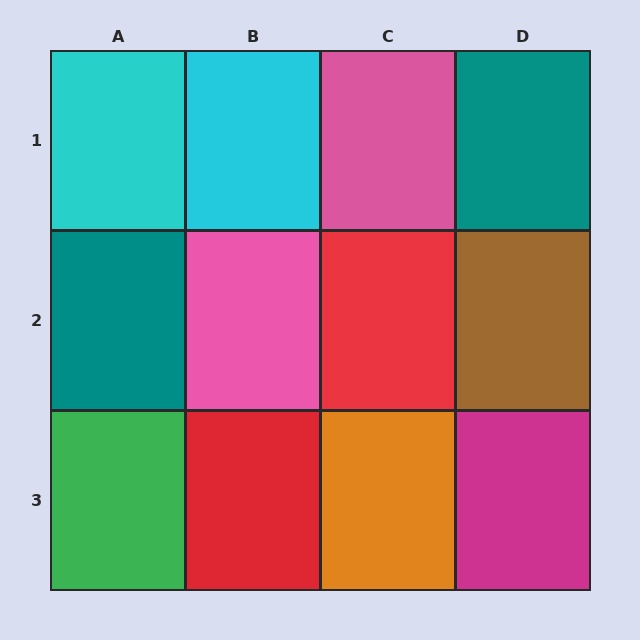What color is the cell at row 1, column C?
Pink.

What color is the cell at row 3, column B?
Red.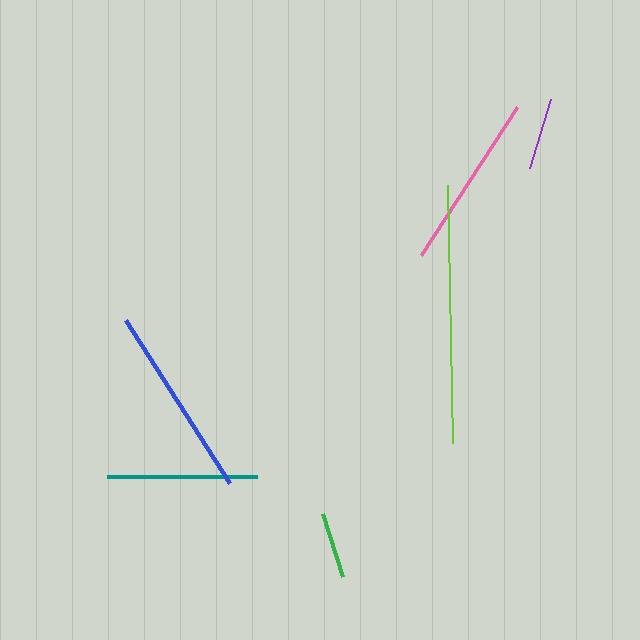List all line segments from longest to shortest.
From longest to shortest: lime, blue, pink, teal, purple, green.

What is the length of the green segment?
The green segment is approximately 66 pixels long.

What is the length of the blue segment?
The blue segment is approximately 193 pixels long.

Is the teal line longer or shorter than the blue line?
The blue line is longer than the teal line.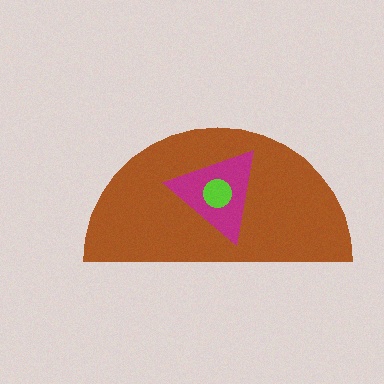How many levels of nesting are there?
3.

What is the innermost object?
The lime circle.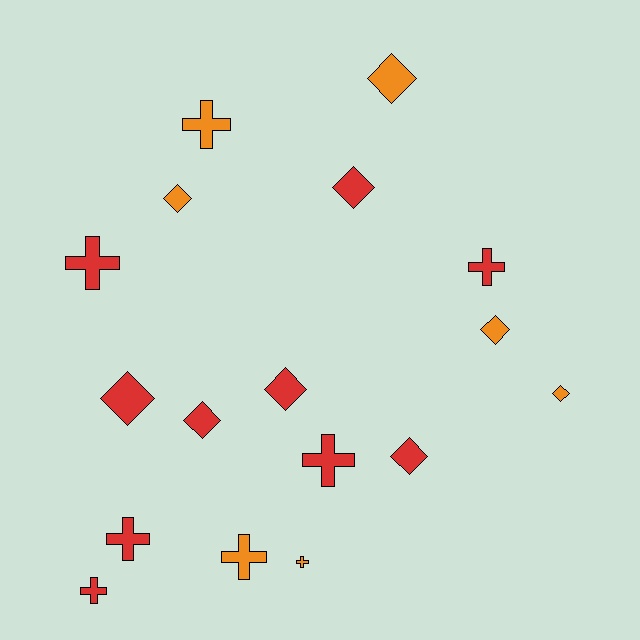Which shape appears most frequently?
Diamond, with 9 objects.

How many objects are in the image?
There are 17 objects.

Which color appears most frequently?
Red, with 10 objects.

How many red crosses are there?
There are 5 red crosses.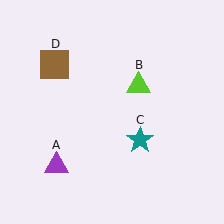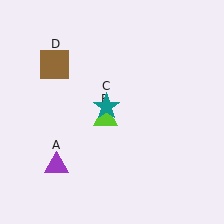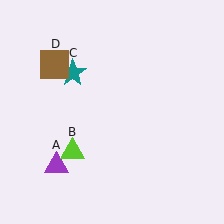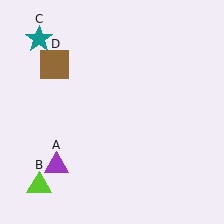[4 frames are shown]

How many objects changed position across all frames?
2 objects changed position: lime triangle (object B), teal star (object C).